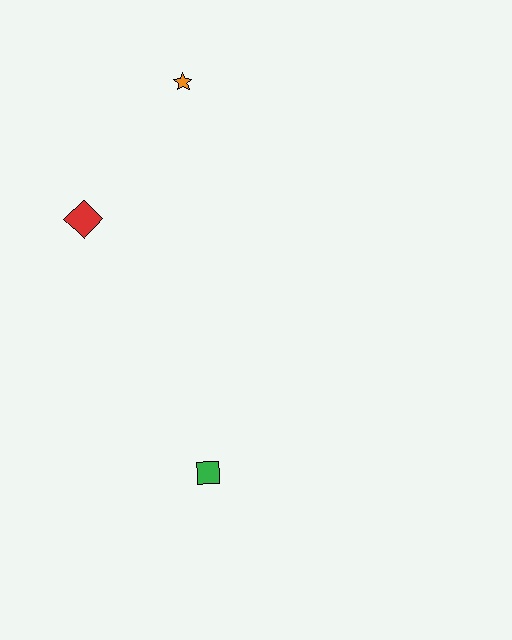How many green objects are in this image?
There is 1 green object.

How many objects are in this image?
There are 3 objects.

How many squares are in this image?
There is 1 square.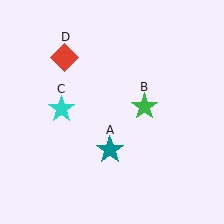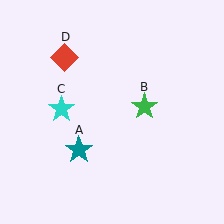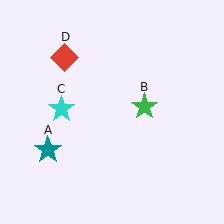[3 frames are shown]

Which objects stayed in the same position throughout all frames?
Green star (object B) and cyan star (object C) and red diamond (object D) remained stationary.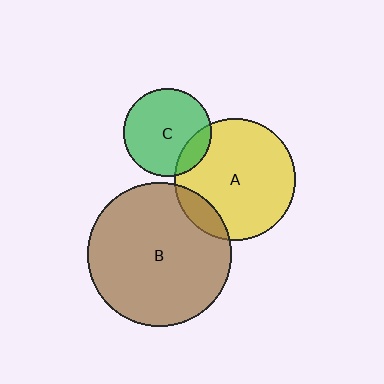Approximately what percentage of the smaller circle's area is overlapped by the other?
Approximately 10%.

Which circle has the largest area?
Circle B (brown).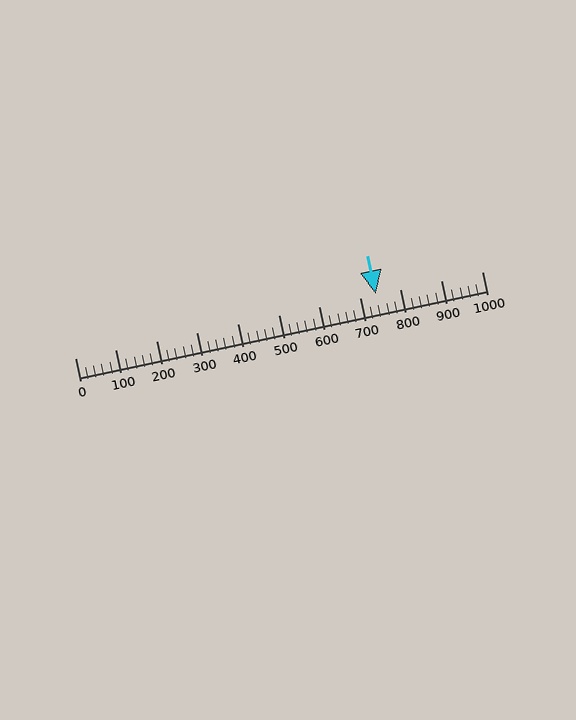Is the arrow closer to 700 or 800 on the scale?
The arrow is closer to 700.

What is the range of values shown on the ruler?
The ruler shows values from 0 to 1000.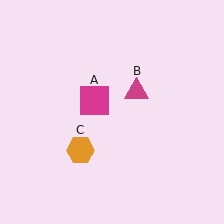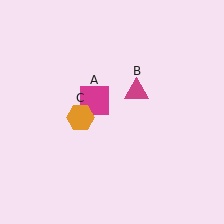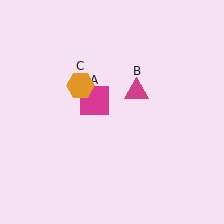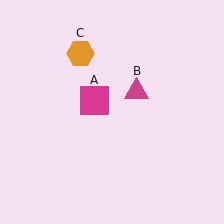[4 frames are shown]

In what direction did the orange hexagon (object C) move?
The orange hexagon (object C) moved up.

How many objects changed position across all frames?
1 object changed position: orange hexagon (object C).